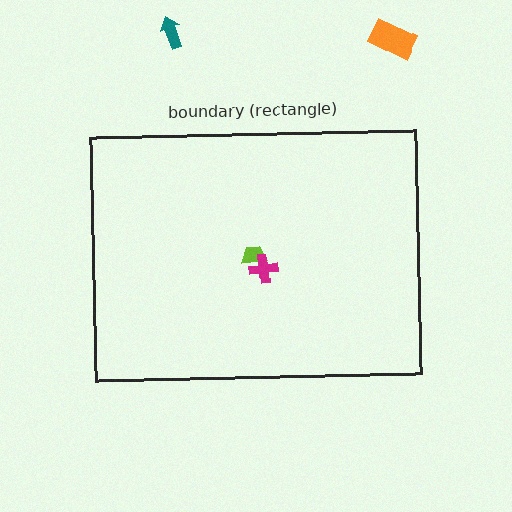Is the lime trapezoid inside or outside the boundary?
Inside.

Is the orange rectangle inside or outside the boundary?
Outside.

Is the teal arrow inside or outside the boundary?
Outside.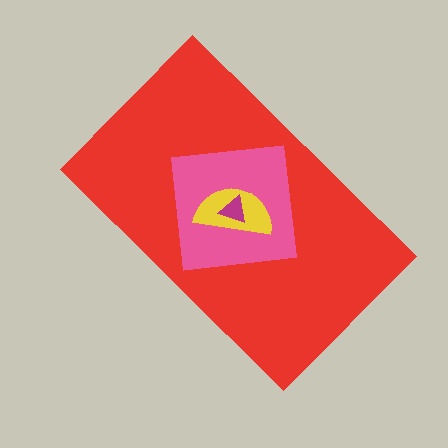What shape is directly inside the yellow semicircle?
The magenta triangle.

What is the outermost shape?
The red rectangle.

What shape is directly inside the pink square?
The yellow semicircle.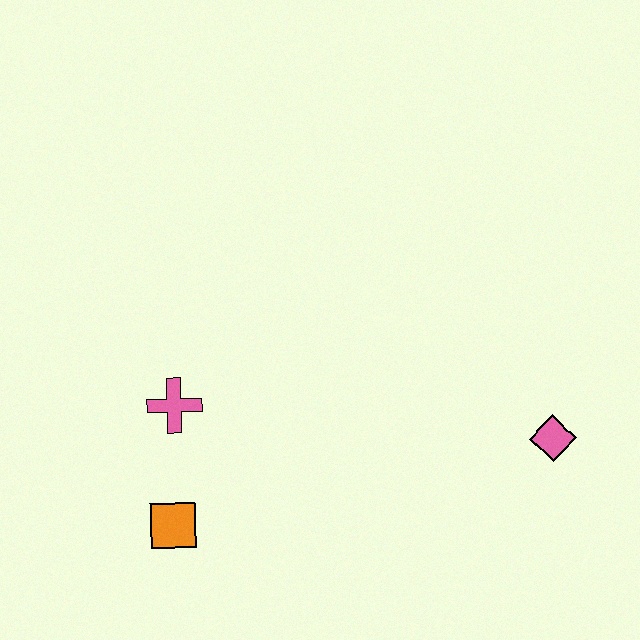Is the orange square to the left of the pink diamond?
Yes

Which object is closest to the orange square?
The pink cross is closest to the orange square.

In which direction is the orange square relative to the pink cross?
The orange square is below the pink cross.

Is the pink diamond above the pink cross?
No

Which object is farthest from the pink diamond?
The orange square is farthest from the pink diamond.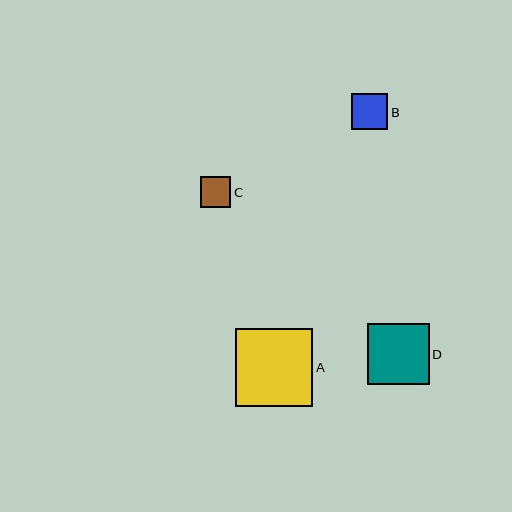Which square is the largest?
Square A is the largest with a size of approximately 78 pixels.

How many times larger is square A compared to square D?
Square A is approximately 1.3 times the size of square D.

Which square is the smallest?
Square C is the smallest with a size of approximately 31 pixels.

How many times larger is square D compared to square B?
Square D is approximately 1.7 times the size of square B.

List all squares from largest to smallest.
From largest to smallest: A, D, B, C.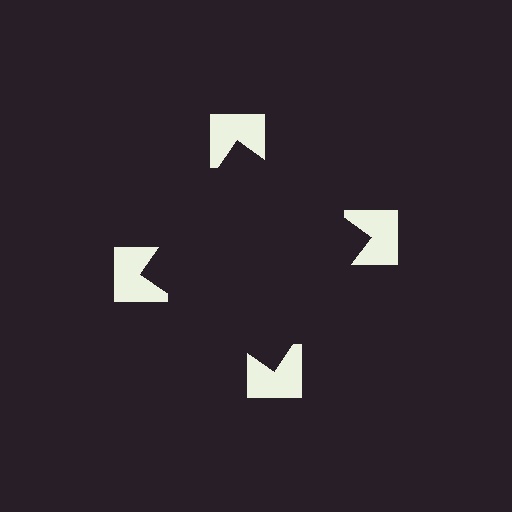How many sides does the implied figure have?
4 sides.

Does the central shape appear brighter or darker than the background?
It typically appears slightly darker than the background, even though no actual brightness change is drawn.